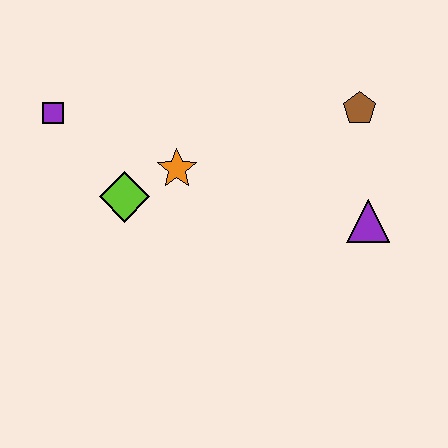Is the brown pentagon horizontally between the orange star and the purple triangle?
Yes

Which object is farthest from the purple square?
The purple triangle is farthest from the purple square.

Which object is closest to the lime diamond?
The orange star is closest to the lime diamond.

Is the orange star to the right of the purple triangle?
No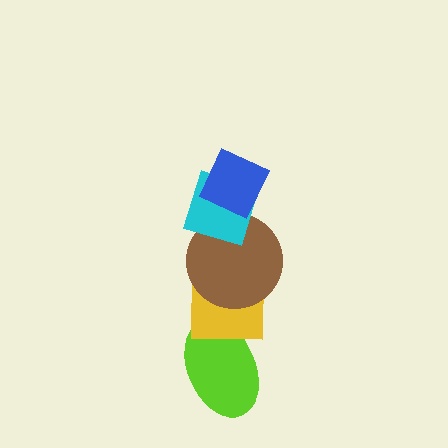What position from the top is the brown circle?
The brown circle is 3rd from the top.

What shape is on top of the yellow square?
The brown circle is on top of the yellow square.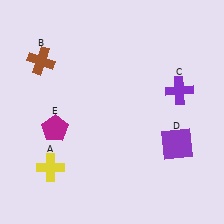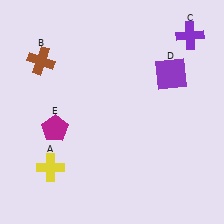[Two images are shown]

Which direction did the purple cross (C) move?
The purple cross (C) moved up.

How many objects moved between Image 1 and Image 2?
2 objects moved between the two images.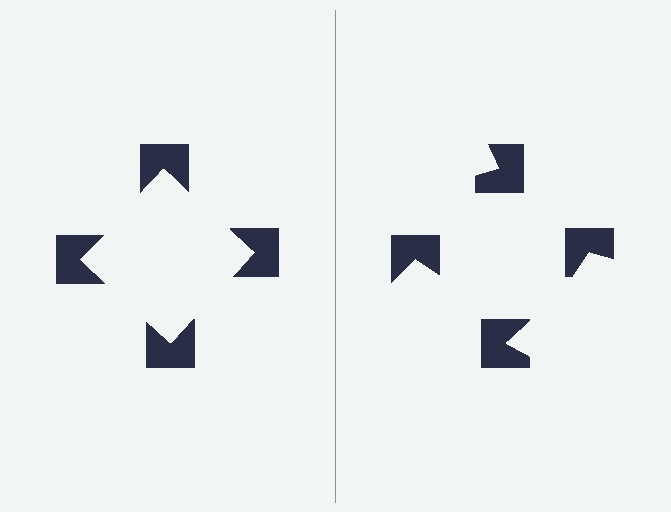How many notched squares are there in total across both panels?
8 — 4 on each side.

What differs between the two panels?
The notched squares are positioned identically on both sides; only the wedge orientations differ. On the left they align to a square; on the right they are misaligned.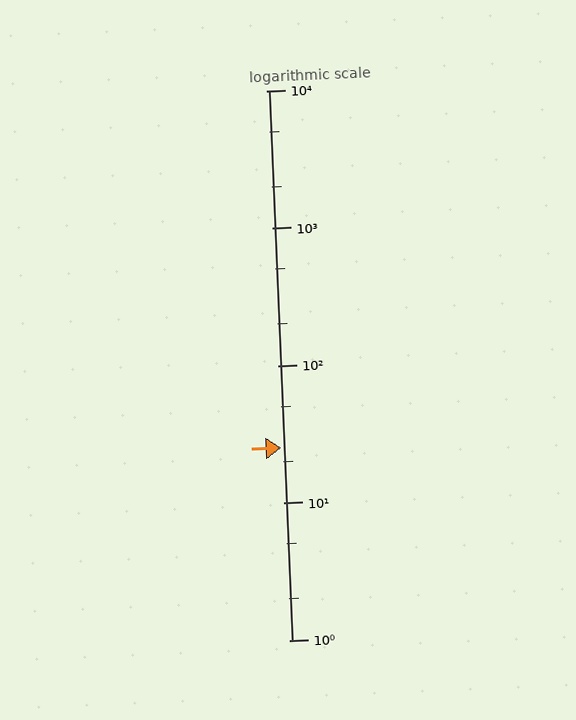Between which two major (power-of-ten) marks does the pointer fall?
The pointer is between 10 and 100.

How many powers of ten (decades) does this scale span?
The scale spans 4 decades, from 1 to 10000.